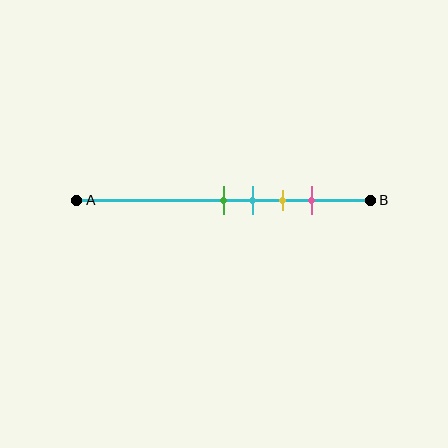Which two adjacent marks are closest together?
The green and cyan marks are the closest adjacent pair.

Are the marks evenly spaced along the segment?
Yes, the marks are approximately evenly spaced.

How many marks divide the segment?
There are 4 marks dividing the segment.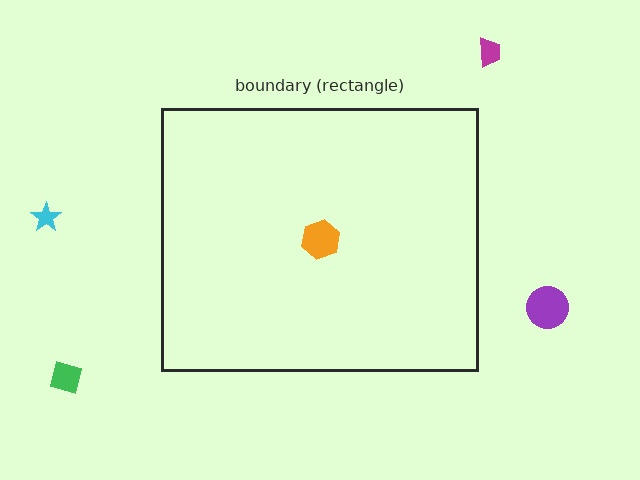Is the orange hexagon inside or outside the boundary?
Inside.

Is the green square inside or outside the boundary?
Outside.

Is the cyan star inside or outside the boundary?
Outside.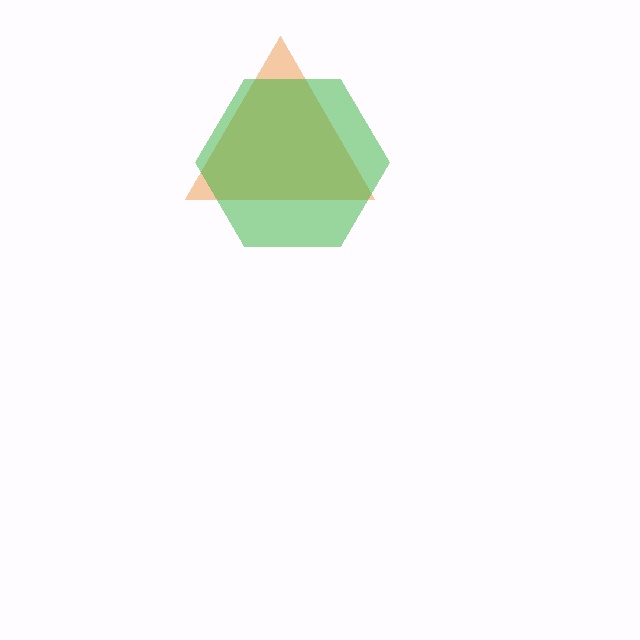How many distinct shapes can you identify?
There are 2 distinct shapes: an orange triangle, a green hexagon.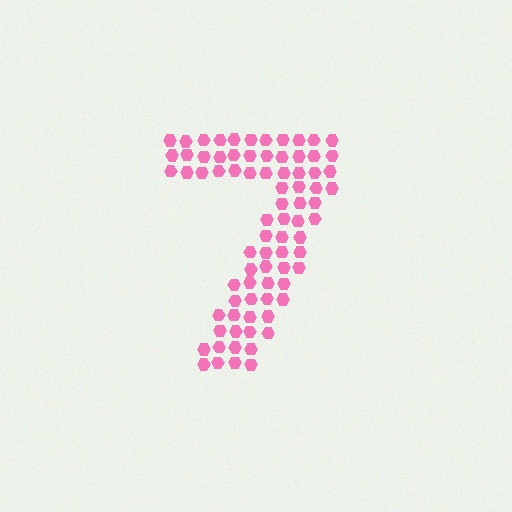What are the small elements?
The small elements are hexagons.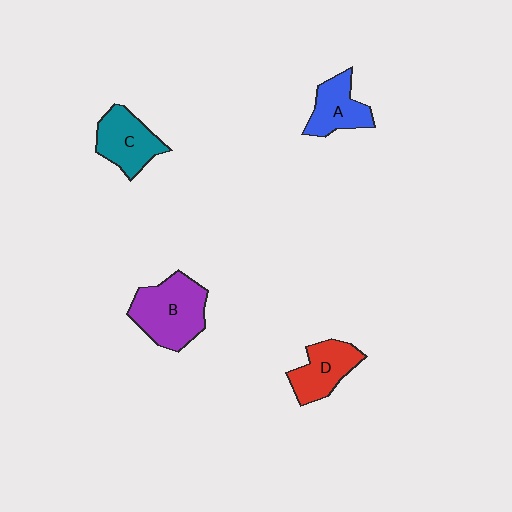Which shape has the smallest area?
Shape A (blue).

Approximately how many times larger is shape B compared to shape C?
Approximately 1.4 times.